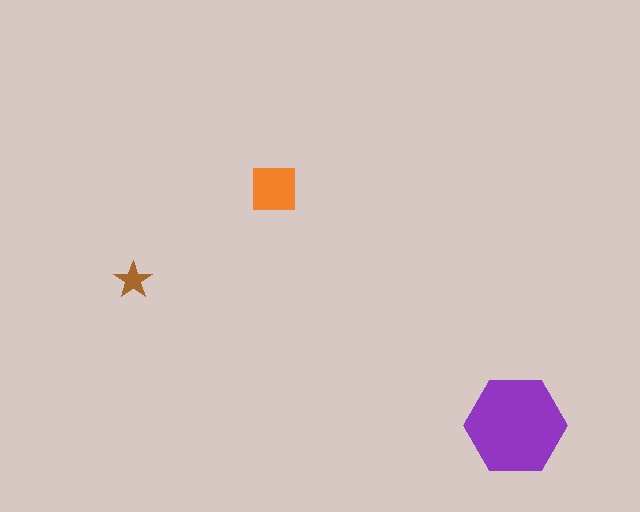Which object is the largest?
The purple hexagon.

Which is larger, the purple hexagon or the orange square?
The purple hexagon.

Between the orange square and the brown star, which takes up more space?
The orange square.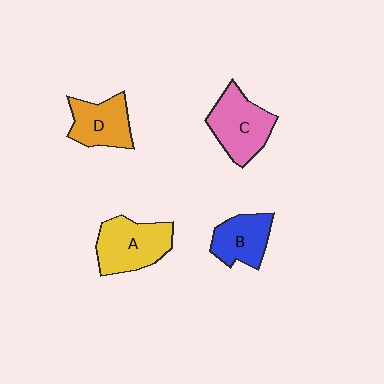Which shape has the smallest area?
Shape B (blue).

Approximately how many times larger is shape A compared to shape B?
Approximately 1.4 times.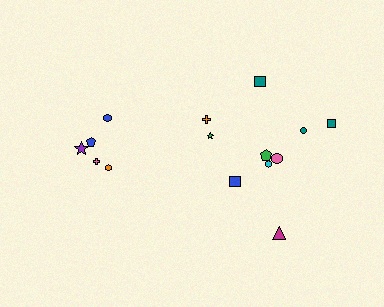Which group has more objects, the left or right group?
The right group.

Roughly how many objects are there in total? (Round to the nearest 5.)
Roughly 15 objects in total.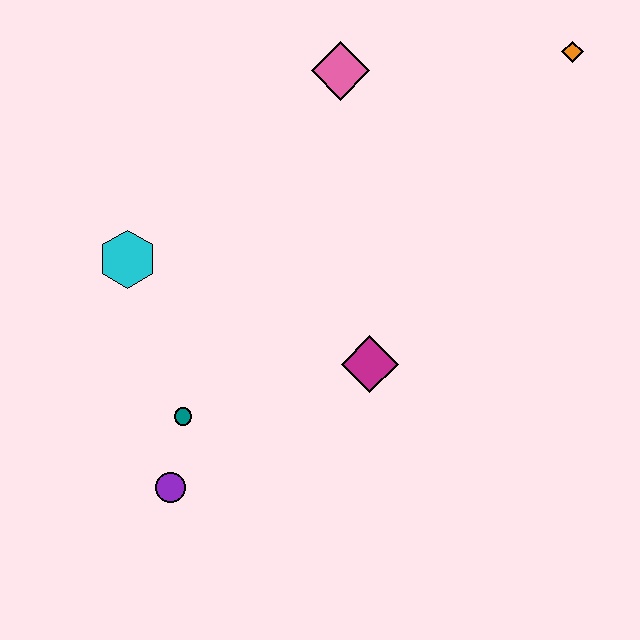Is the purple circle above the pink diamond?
No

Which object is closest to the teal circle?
The purple circle is closest to the teal circle.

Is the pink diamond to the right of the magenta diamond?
No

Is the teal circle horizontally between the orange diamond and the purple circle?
Yes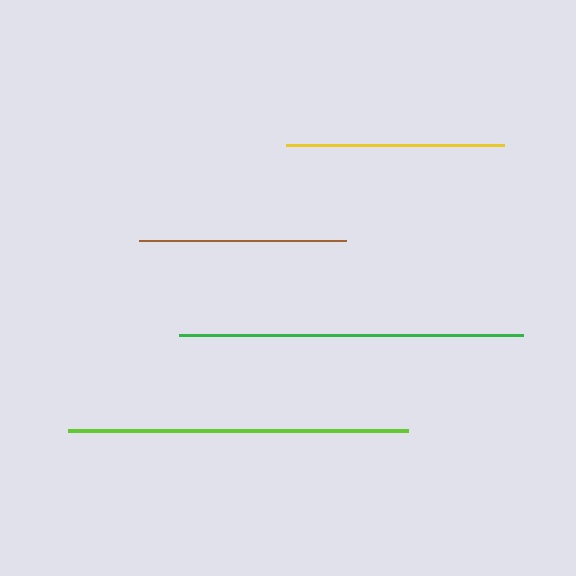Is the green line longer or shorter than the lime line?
The green line is longer than the lime line.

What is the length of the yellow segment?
The yellow segment is approximately 218 pixels long.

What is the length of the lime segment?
The lime segment is approximately 340 pixels long.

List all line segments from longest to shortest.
From longest to shortest: green, lime, yellow, brown.